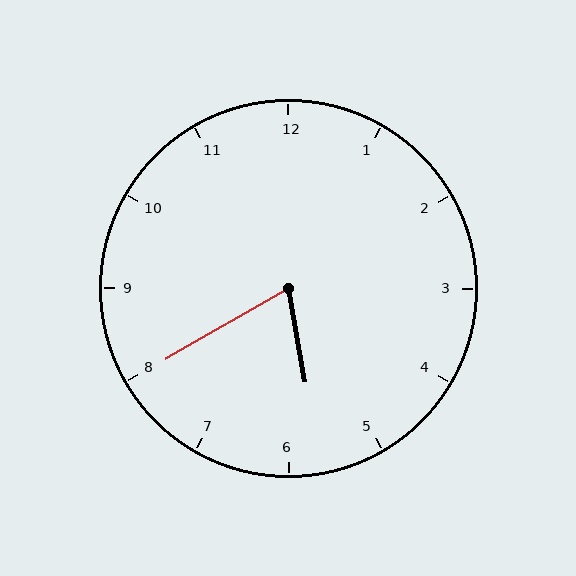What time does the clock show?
5:40.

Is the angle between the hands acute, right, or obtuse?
It is acute.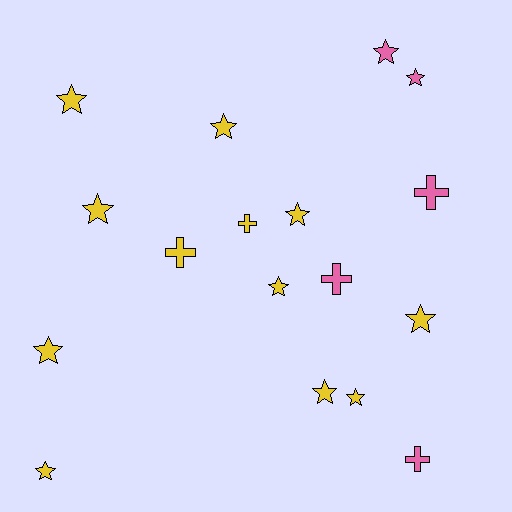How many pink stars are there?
There are 2 pink stars.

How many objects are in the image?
There are 17 objects.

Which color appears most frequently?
Yellow, with 12 objects.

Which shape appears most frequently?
Star, with 12 objects.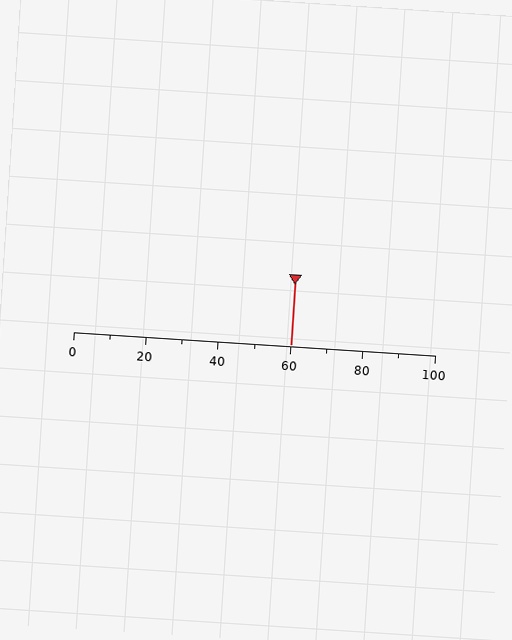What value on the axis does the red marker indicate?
The marker indicates approximately 60.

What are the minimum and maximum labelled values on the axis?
The axis runs from 0 to 100.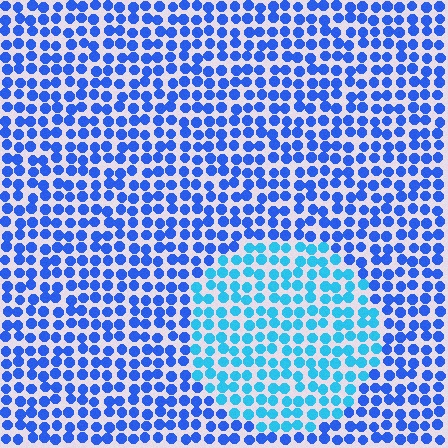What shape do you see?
I see a circle.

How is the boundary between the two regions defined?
The boundary is defined purely by a slight shift in hue (about 32 degrees). Spacing, size, and orientation are identical on both sides.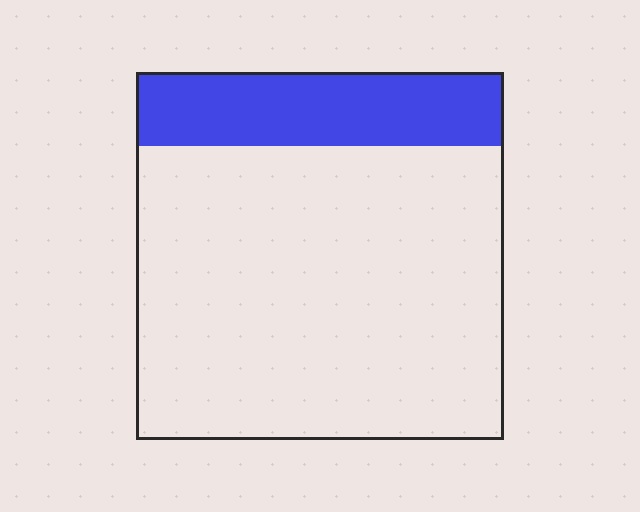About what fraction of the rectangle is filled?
About one fifth (1/5).